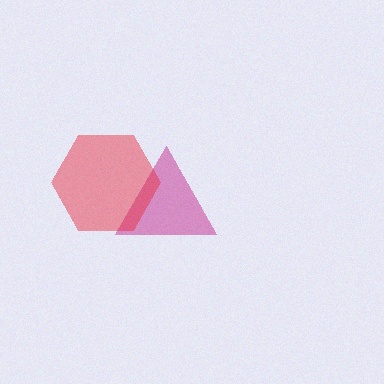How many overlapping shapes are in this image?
There are 2 overlapping shapes in the image.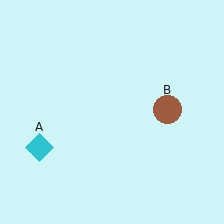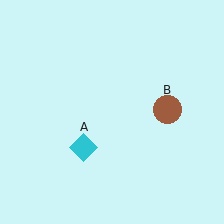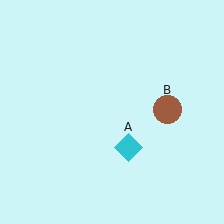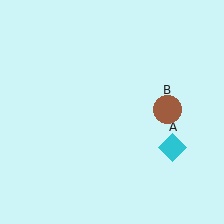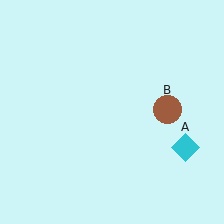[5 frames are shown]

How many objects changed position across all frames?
1 object changed position: cyan diamond (object A).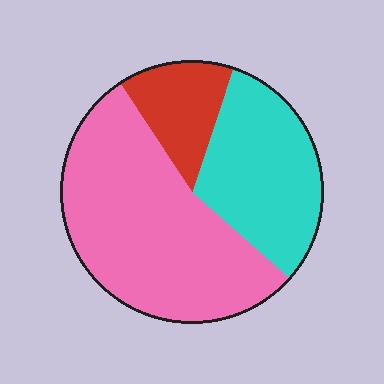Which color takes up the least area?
Red, at roughly 15%.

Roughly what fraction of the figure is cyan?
Cyan covers 31% of the figure.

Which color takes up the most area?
Pink, at roughly 55%.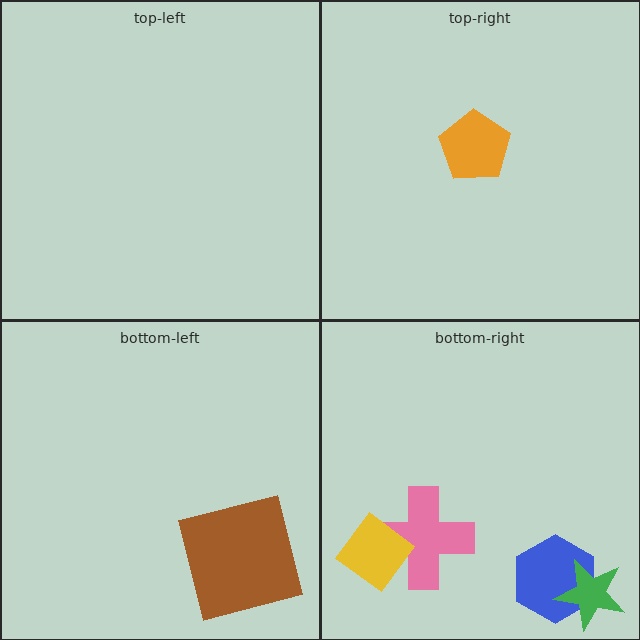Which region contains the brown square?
The bottom-left region.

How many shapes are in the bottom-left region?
1.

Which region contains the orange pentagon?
The top-right region.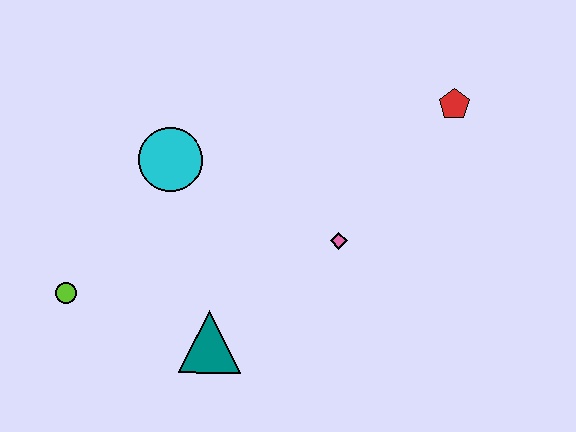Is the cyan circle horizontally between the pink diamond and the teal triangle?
No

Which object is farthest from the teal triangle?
The red pentagon is farthest from the teal triangle.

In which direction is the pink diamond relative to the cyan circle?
The pink diamond is to the right of the cyan circle.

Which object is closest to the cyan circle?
The lime circle is closest to the cyan circle.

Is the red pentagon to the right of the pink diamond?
Yes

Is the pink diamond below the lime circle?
No